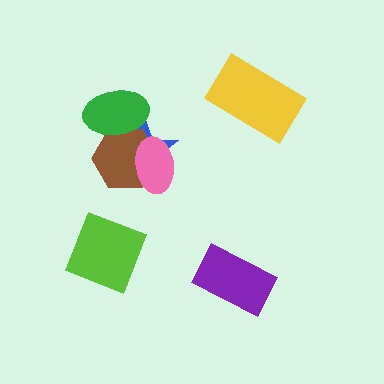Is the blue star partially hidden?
Yes, it is partially covered by another shape.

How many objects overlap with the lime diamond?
0 objects overlap with the lime diamond.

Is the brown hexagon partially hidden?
Yes, it is partially covered by another shape.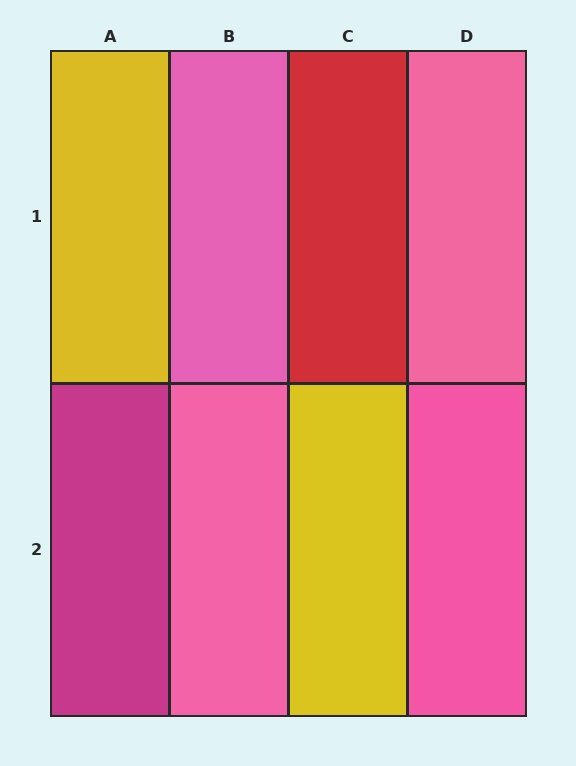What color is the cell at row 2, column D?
Pink.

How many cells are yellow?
2 cells are yellow.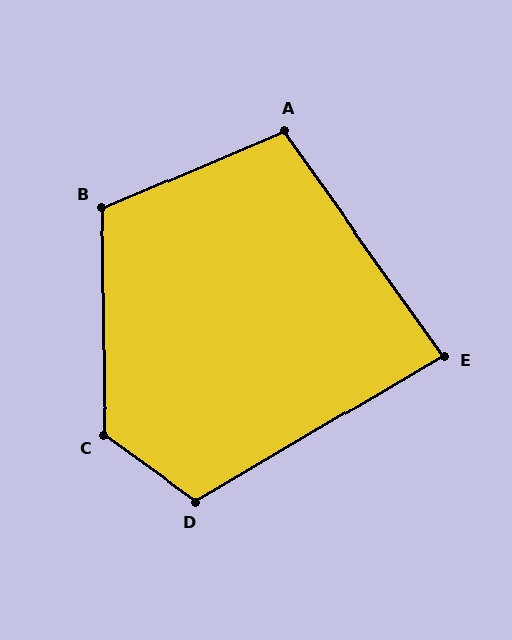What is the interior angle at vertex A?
Approximately 102 degrees (obtuse).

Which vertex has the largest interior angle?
C, at approximately 126 degrees.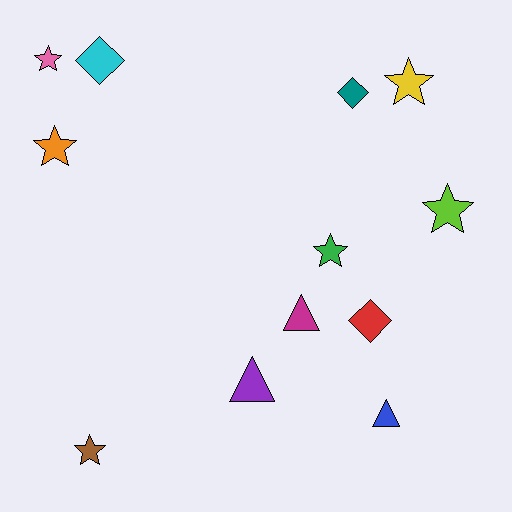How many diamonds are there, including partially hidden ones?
There are 3 diamonds.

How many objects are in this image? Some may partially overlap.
There are 12 objects.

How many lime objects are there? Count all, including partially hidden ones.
There is 1 lime object.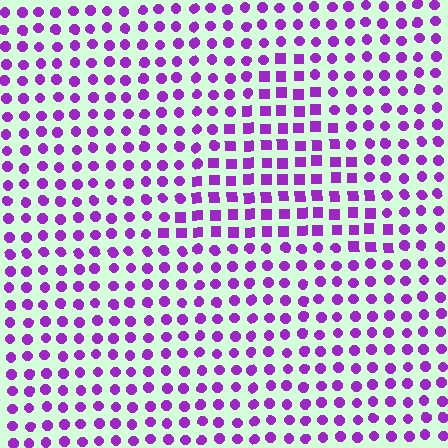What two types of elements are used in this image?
The image uses squares inside the triangle region and circles outside it.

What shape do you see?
I see a triangle.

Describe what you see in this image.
The image is filled with small purple elements arranged in a uniform grid. A triangle-shaped region contains squares, while the surrounding area contains circles. The boundary is defined purely by the change in element shape.